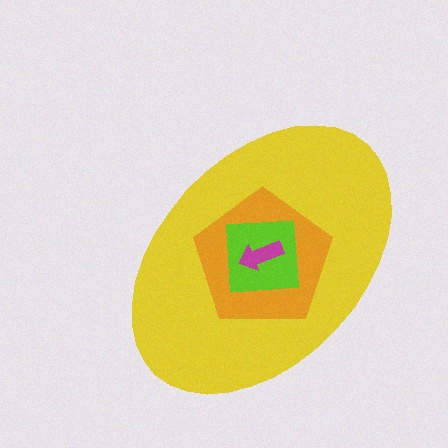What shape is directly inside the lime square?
The magenta arrow.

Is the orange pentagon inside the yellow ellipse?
Yes.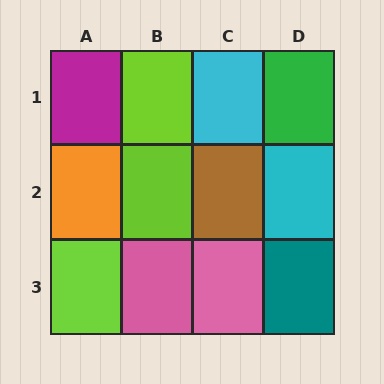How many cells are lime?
3 cells are lime.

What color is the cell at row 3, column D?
Teal.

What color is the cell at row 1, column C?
Cyan.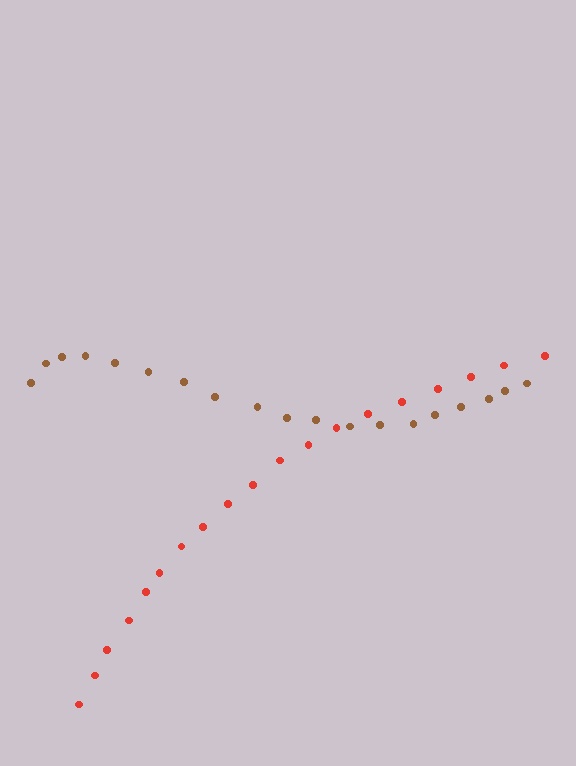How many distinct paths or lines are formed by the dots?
There are 2 distinct paths.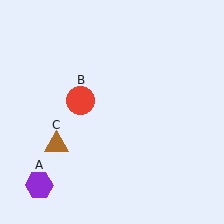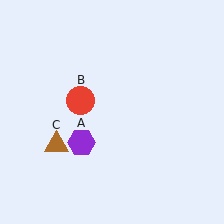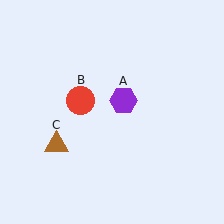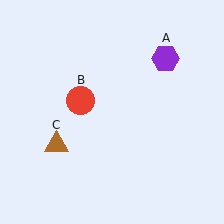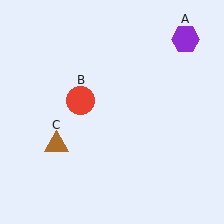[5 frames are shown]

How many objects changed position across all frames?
1 object changed position: purple hexagon (object A).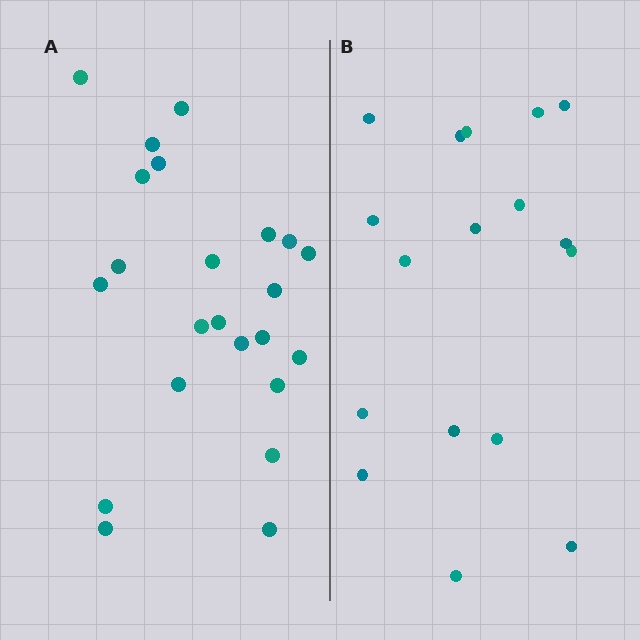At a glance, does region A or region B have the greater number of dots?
Region A (the left region) has more dots.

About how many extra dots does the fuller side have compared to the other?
Region A has about 6 more dots than region B.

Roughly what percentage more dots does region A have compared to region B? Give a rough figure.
About 35% more.